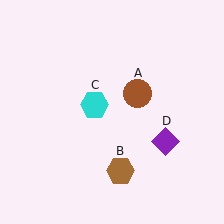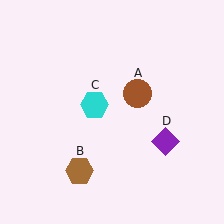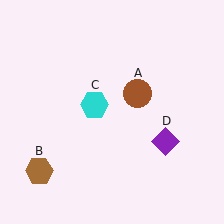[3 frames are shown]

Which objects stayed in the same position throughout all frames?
Brown circle (object A) and cyan hexagon (object C) and purple diamond (object D) remained stationary.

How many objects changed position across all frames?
1 object changed position: brown hexagon (object B).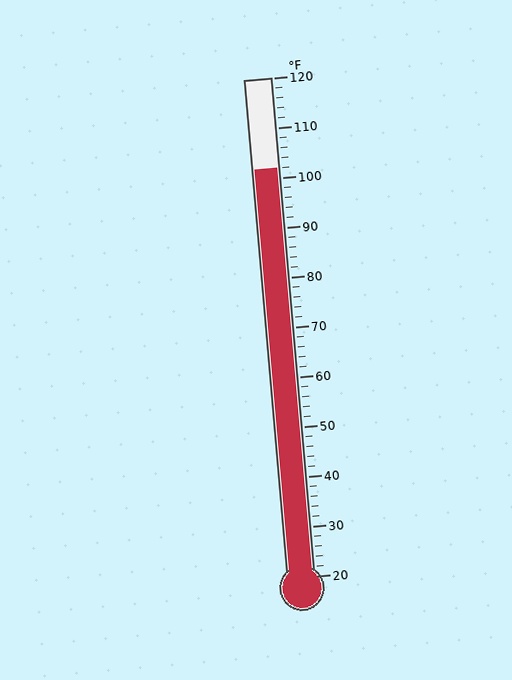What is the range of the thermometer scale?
The thermometer scale ranges from 20°F to 120°F.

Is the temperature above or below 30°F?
The temperature is above 30°F.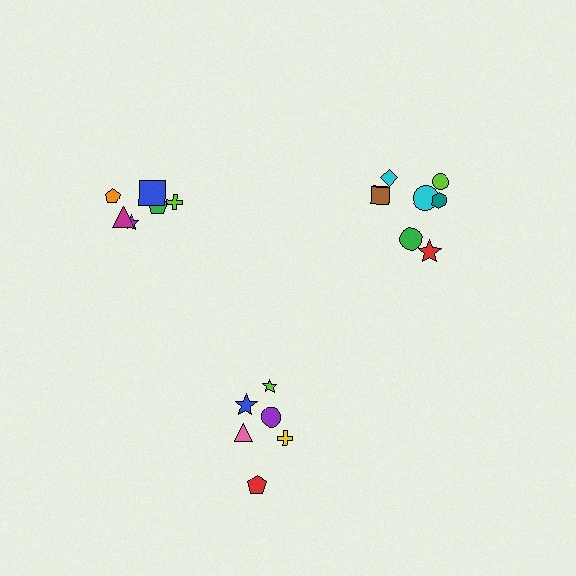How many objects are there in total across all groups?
There are 20 objects.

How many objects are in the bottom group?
There are 6 objects.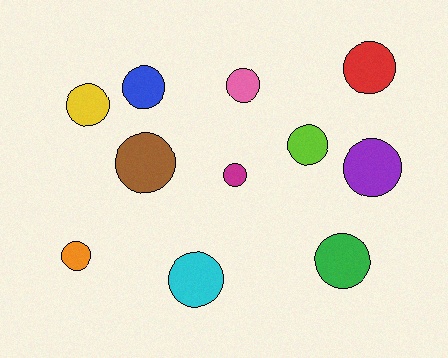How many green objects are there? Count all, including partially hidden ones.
There is 1 green object.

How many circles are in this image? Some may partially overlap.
There are 11 circles.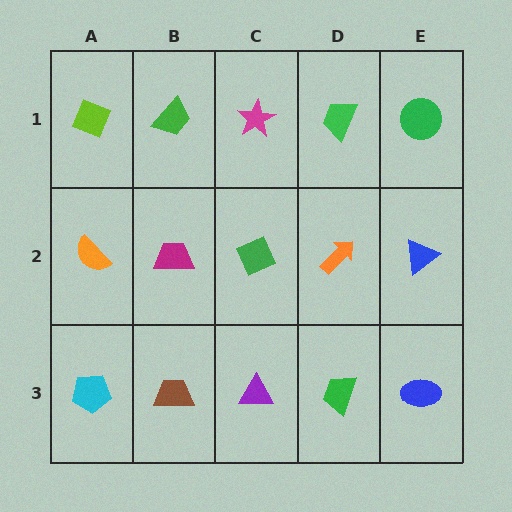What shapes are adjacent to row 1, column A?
An orange semicircle (row 2, column A), a green trapezoid (row 1, column B).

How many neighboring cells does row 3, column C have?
3.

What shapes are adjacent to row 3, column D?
An orange arrow (row 2, column D), a purple triangle (row 3, column C), a blue ellipse (row 3, column E).